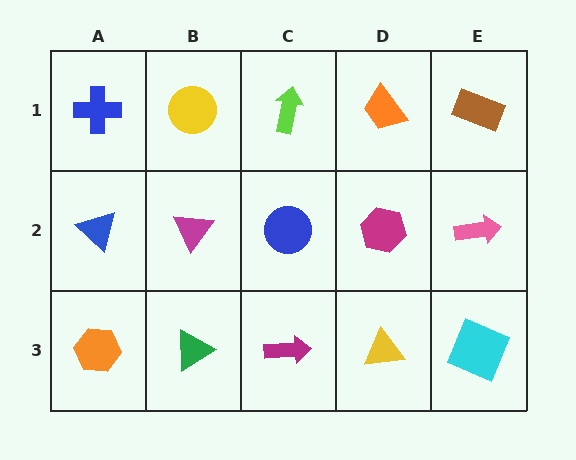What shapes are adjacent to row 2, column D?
An orange trapezoid (row 1, column D), a yellow triangle (row 3, column D), a blue circle (row 2, column C), a pink arrow (row 2, column E).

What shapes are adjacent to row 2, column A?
A blue cross (row 1, column A), an orange hexagon (row 3, column A), a magenta triangle (row 2, column B).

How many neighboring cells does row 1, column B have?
3.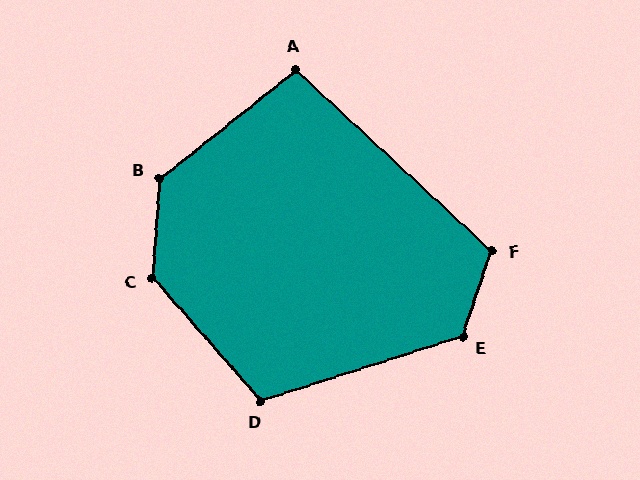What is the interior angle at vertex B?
Approximately 133 degrees (obtuse).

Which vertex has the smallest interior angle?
A, at approximately 99 degrees.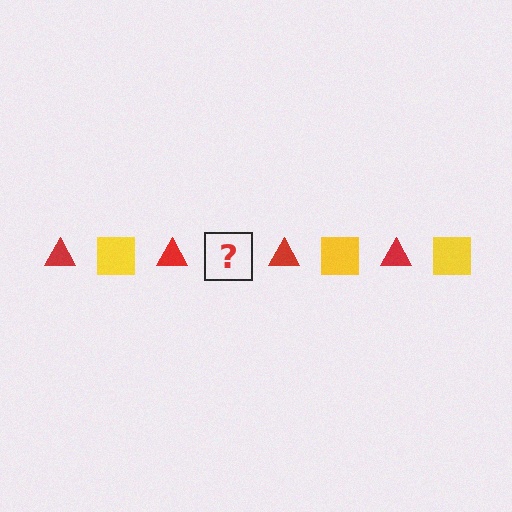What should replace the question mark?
The question mark should be replaced with a yellow square.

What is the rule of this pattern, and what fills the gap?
The rule is that the pattern alternates between red triangle and yellow square. The gap should be filled with a yellow square.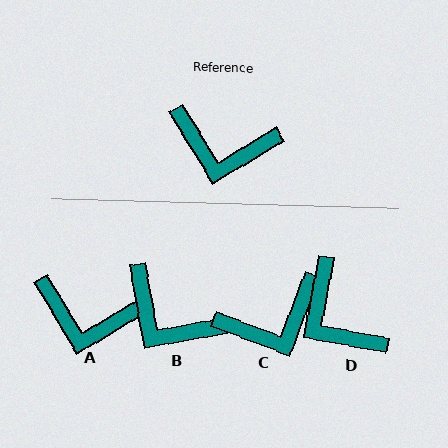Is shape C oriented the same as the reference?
No, it is off by about 38 degrees.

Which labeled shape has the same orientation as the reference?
A.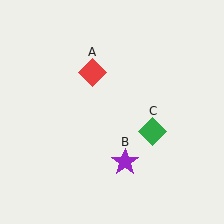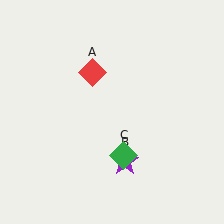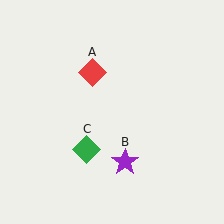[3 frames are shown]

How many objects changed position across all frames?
1 object changed position: green diamond (object C).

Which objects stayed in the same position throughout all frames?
Red diamond (object A) and purple star (object B) remained stationary.